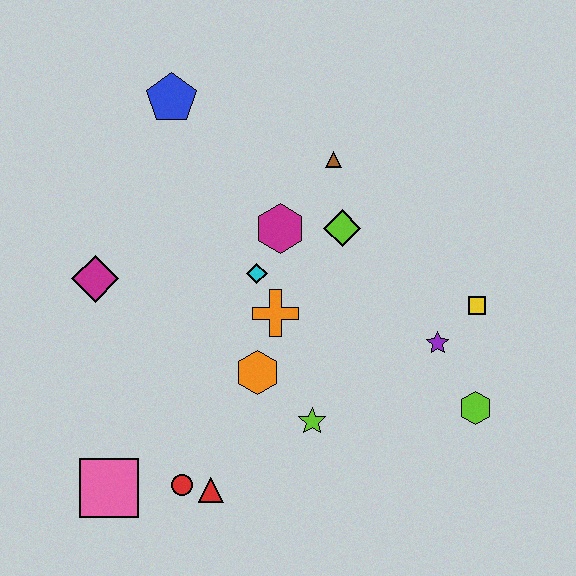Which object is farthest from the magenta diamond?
The lime hexagon is farthest from the magenta diamond.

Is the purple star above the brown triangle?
No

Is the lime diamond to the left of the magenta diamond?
No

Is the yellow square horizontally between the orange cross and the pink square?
No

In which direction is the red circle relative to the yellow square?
The red circle is to the left of the yellow square.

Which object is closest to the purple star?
The yellow square is closest to the purple star.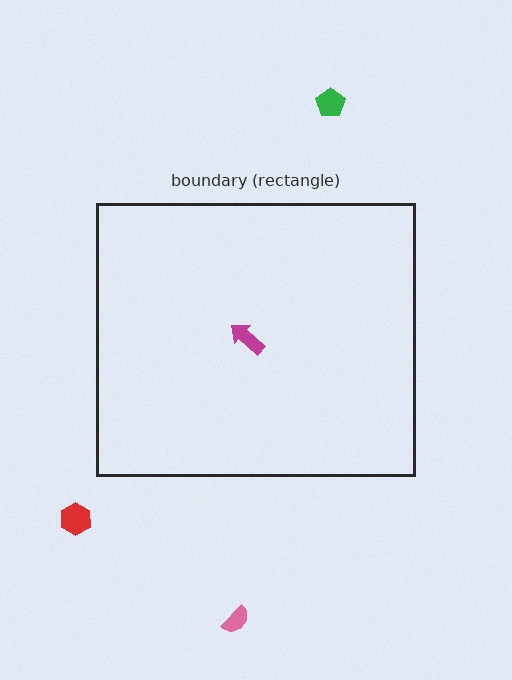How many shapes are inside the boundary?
1 inside, 3 outside.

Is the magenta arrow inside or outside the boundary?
Inside.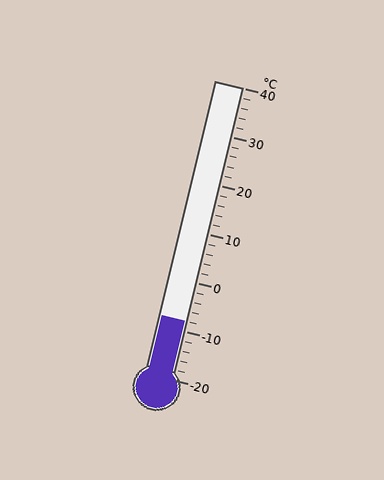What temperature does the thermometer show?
The thermometer shows approximately -8°C.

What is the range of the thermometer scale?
The thermometer scale ranges from -20°C to 40°C.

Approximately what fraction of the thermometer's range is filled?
The thermometer is filled to approximately 20% of its range.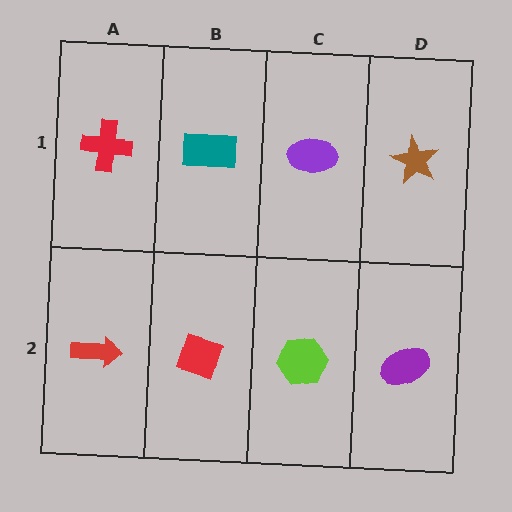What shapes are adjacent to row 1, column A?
A red arrow (row 2, column A), a teal rectangle (row 1, column B).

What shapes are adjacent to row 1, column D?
A purple ellipse (row 2, column D), a purple ellipse (row 1, column C).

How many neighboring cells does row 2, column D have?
2.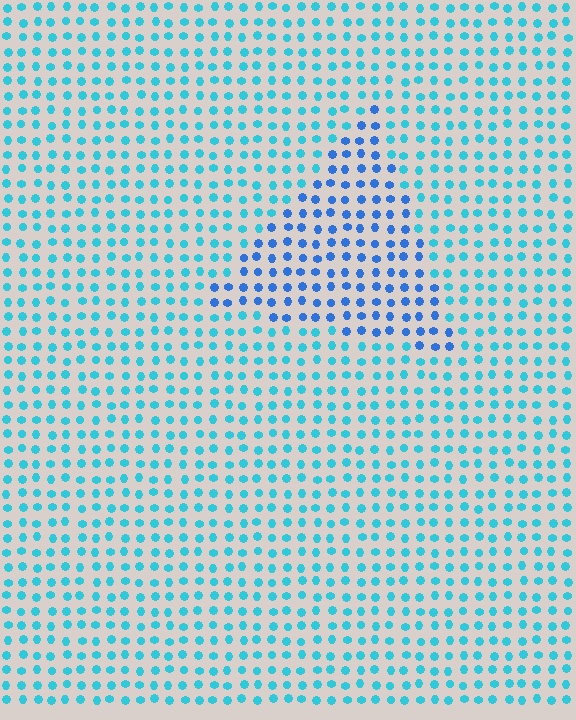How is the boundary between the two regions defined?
The boundary is defined purely by a slight shift in hue (about 30 degrees). Spacing, size, and orientation are identical on both sides.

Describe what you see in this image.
The image is filled with small cyan elements in a uniform arrangement. A triangle-shaped region is visible where the elements are tinted to a slightly different hue, forming a subtle color boundary.